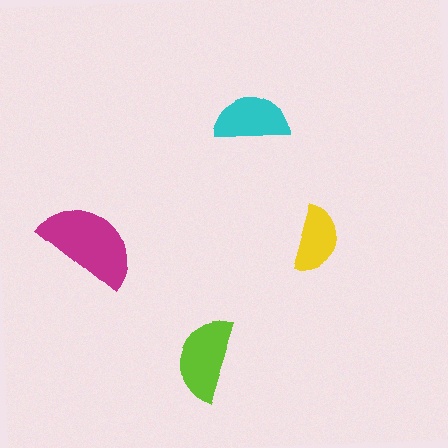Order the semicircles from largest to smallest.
the magenta one, the lime one, the cyan one, the yellow one.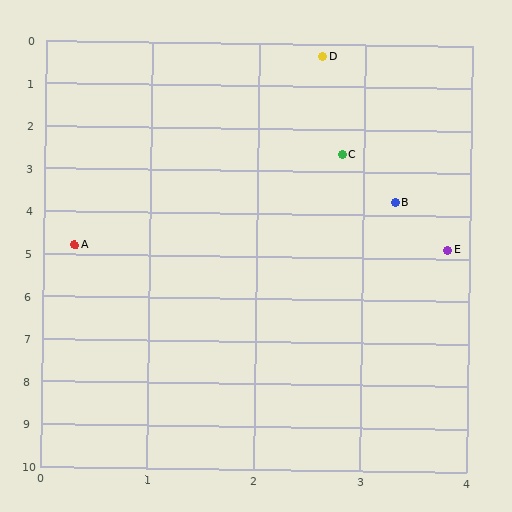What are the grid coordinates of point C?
Point C is at approximately (2.8, 2.6).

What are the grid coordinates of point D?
Point D is at approximately (2.6, 0.3).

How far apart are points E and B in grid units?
Points E and B are about 1.2 grid units apart.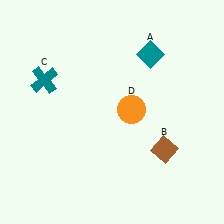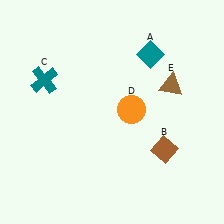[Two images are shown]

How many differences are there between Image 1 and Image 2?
There is 1 difference between the two images.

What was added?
A brown triangle (E) was added in Image 2.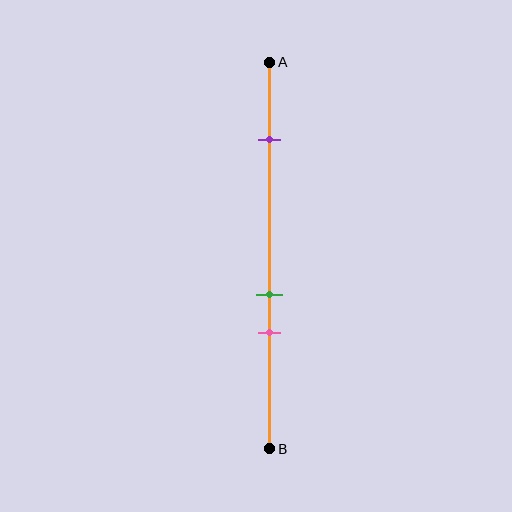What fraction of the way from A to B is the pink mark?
The pink mark is approximately 70% (0.7) of the way from A to B.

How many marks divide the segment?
There are 3 marks dividing the segment.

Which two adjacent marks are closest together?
The green and pink marks are the closest adjacent pair.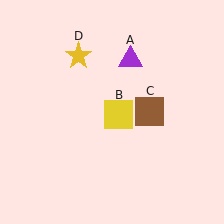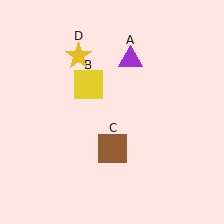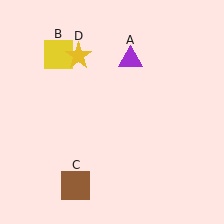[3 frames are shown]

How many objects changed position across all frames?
2 objects changed position: yellow square (object B), brown square (object C).